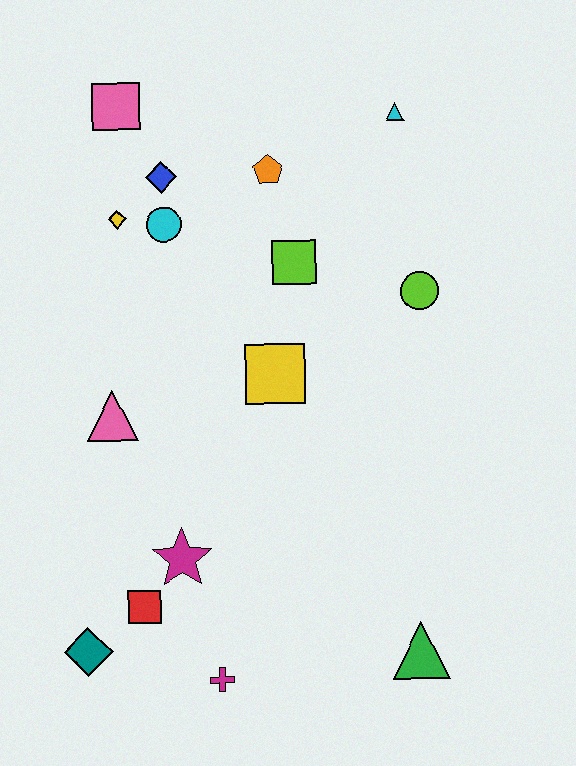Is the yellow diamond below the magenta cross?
No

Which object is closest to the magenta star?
The red square is closest to the magenta star.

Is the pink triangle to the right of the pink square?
No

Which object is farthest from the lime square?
The teal diamond is farthest from the lime square.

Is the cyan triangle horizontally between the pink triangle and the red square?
No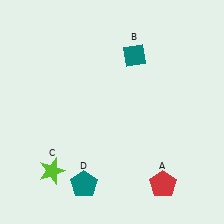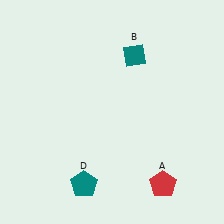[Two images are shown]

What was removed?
The lime star (C) was removed in Image 2.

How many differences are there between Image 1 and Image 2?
There is 1 difference between the two images.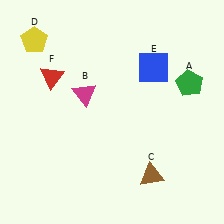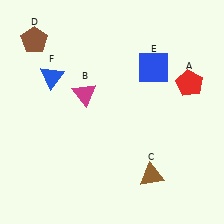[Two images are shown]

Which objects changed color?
A changed from green to red. D changed from yellow to brown. F changed from red to blue.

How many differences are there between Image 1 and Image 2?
There are 3 differences between the two images.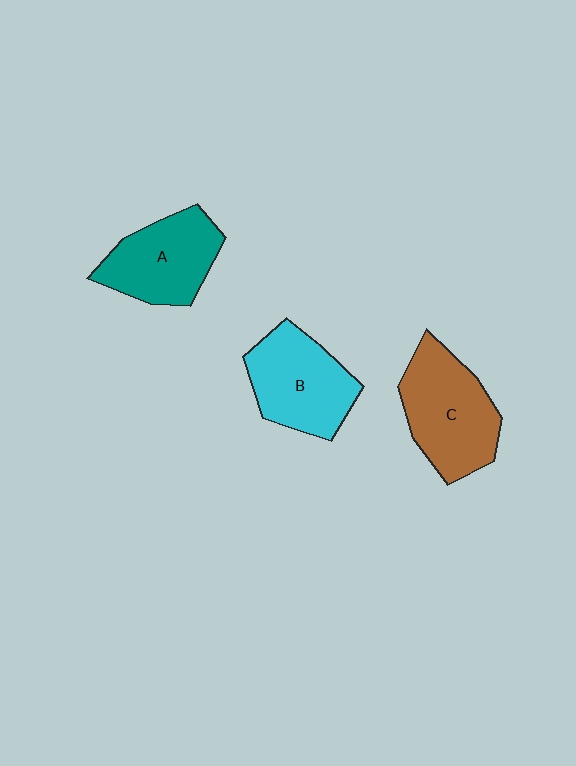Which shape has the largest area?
Shape C (brown).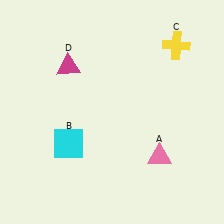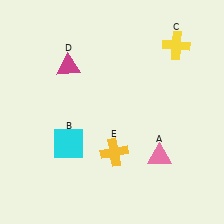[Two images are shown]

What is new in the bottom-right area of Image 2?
A yellow cross (E) was added in the bottom-right area of Image 2.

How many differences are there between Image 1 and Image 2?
There is 1 difference between the two images.